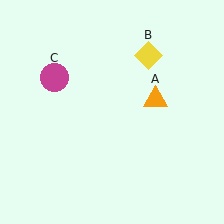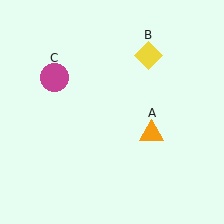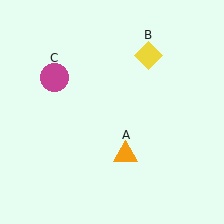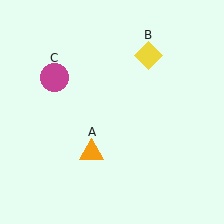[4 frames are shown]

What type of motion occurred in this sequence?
The orange triangle (object A) rotated clockwise around the center of the scene.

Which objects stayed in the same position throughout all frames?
Yellow diamond (object B) and magenta circle (object C) remained stationary.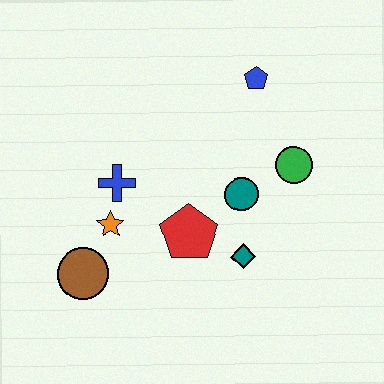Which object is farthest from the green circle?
The brown circle is farthest from the green circle.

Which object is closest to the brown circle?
The orange star is closest to the brown circle.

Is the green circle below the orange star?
No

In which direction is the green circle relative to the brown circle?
The green circle is to the right of the brown circle.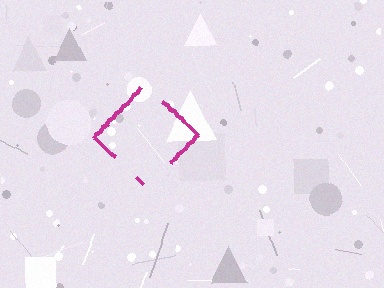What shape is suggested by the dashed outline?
The dashed outline suggests a diamond.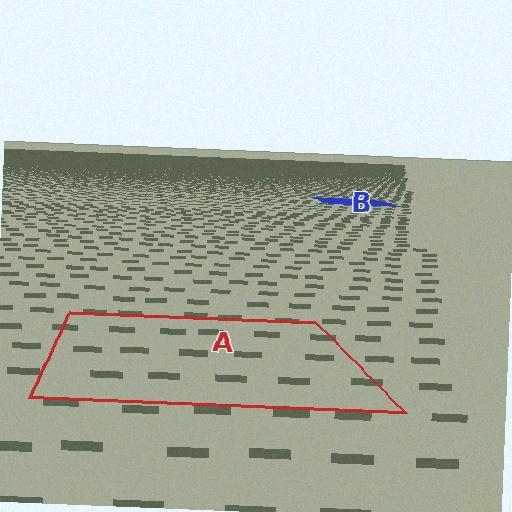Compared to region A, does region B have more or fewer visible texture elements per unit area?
Region B has more texture elements per unit area — they are packed more densely because it is farther away.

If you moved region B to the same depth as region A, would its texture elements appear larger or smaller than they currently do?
They would appear larger. At a closer depth, the same texture elements are projected at a bigger on-screen size.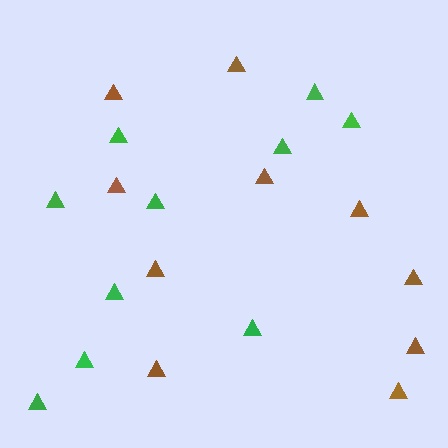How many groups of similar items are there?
There are 2 groups: one group of green triangles (10) and one group of brown triangles (10).